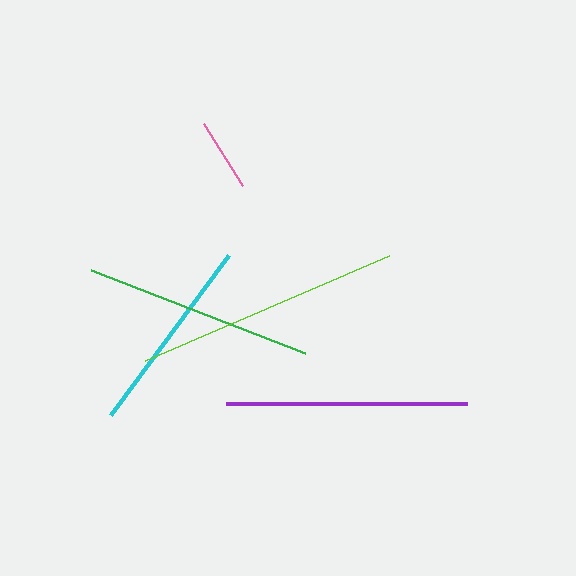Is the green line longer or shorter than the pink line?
The green line is longer than the pink line.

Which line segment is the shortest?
The pink line is the shortest at approximately 73 pixels.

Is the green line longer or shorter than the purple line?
The purple line is longer than the green line.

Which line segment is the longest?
The lime line is the longest at approximately 266 pixels.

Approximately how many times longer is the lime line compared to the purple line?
The lime line is approximately 1.1 times the length of the purple line.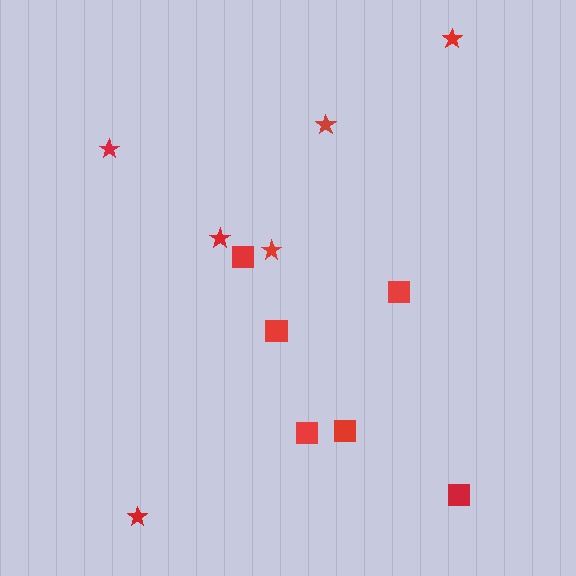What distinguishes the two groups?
There are 2 groups: one group of squares (6) and one group of stars (6).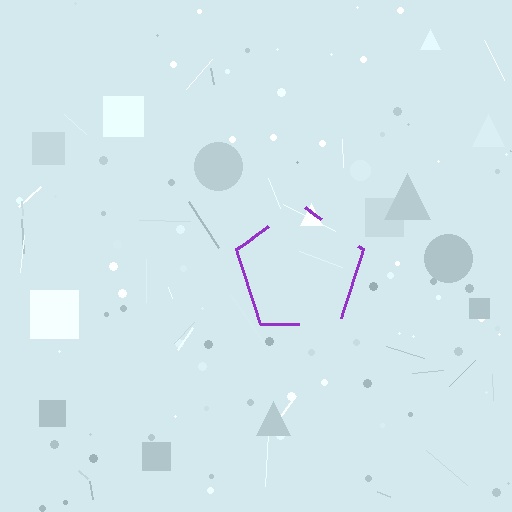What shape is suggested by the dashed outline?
The dashed outline suggests a pentagon.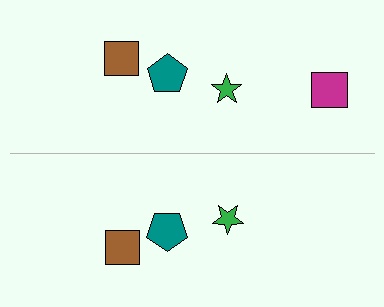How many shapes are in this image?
There are 7 shapes in this image.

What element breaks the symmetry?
A magenta square is missing from the bottom side.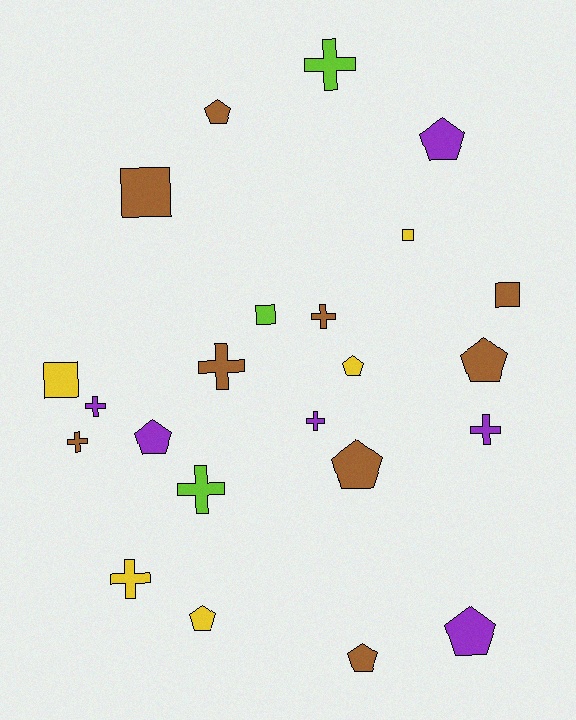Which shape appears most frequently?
Cross, with 9 objects.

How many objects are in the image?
There are 23 objects.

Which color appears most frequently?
Brown, with 9 objects.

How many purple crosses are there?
There are 3 purple crosses.